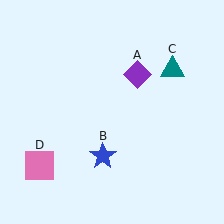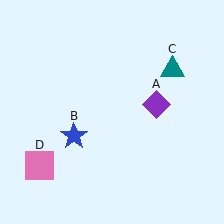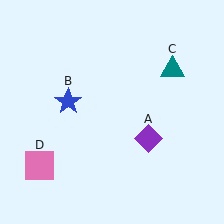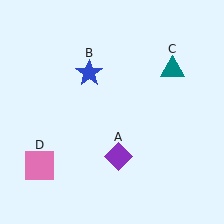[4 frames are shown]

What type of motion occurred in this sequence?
The purple diamond (object A), blue star (object B) rotated clockwise around the center of the scene.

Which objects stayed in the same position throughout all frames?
Teal triangle (object C) and pink square (object D) remained stationary.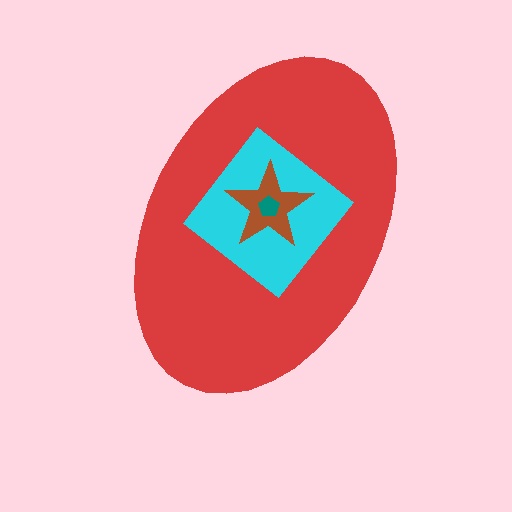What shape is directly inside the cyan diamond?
The brown star.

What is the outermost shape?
The red ellipse.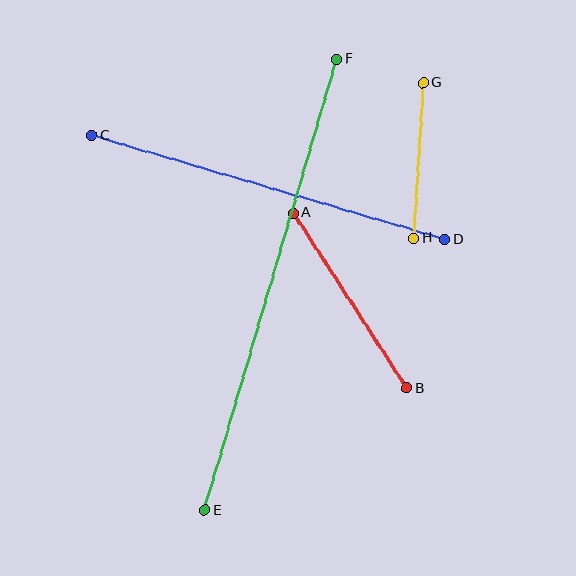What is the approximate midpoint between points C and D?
The midpoint is at approximately (268, 188) pixels.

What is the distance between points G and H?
The distance is approximately 156 pixels.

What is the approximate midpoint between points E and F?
The midpoint is at approximately (271, 285) pixels.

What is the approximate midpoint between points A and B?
The midpoint is at approximately (350, 301) pixels.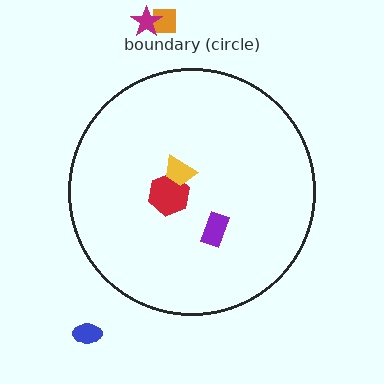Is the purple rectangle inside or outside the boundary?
Inside.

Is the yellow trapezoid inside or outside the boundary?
Inside.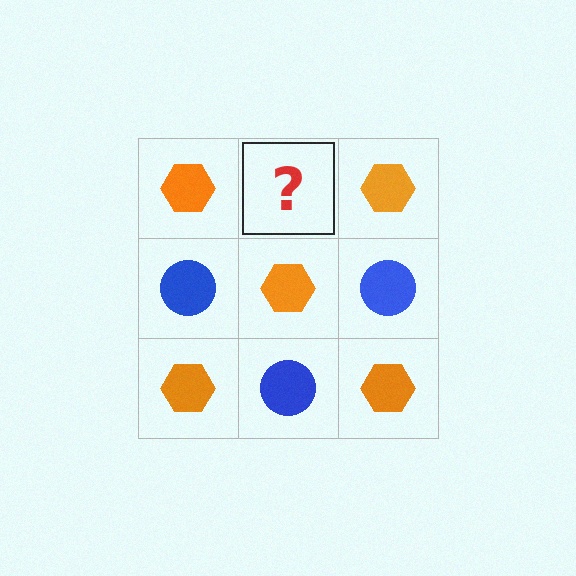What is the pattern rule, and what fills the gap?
The rule is that it alternates orange hexagon and blue circle in a checkerboard pattern. The gap should be filled with a blue circle.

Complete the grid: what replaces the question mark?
The question mark should be replaced with a blue circle.